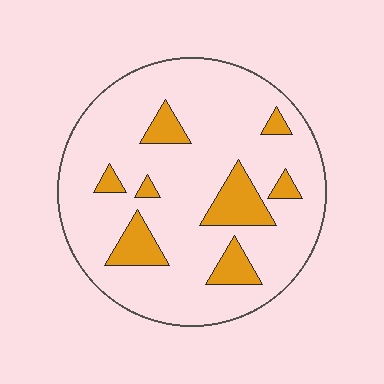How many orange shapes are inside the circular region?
8.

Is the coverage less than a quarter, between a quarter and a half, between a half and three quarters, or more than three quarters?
Less than a quarter.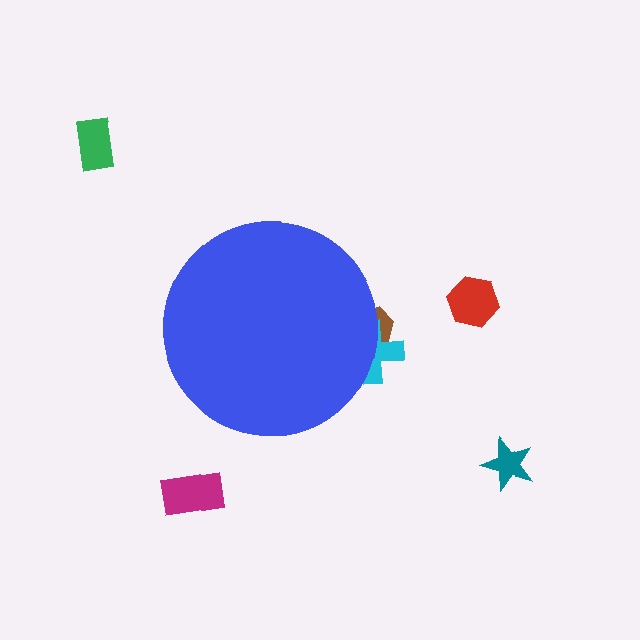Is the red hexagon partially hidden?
No, the red hexagon is fully visible.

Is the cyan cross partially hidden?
Yes, the cyan cross is partially hidden behind the blue circle.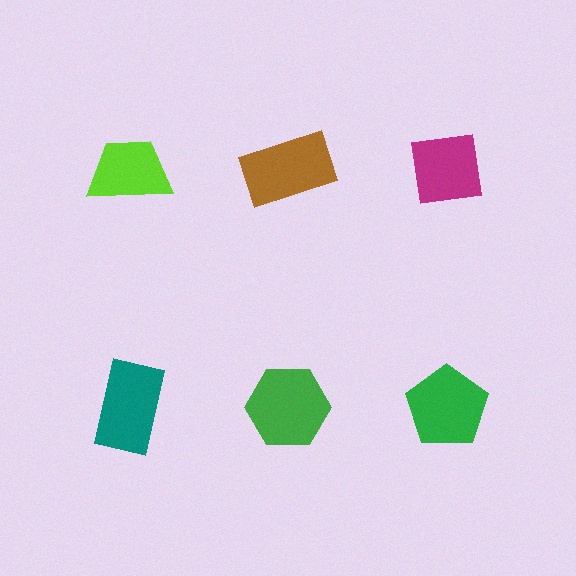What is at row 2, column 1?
A teal rectangle.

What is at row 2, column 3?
A green pentagon.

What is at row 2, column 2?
A green hexagon.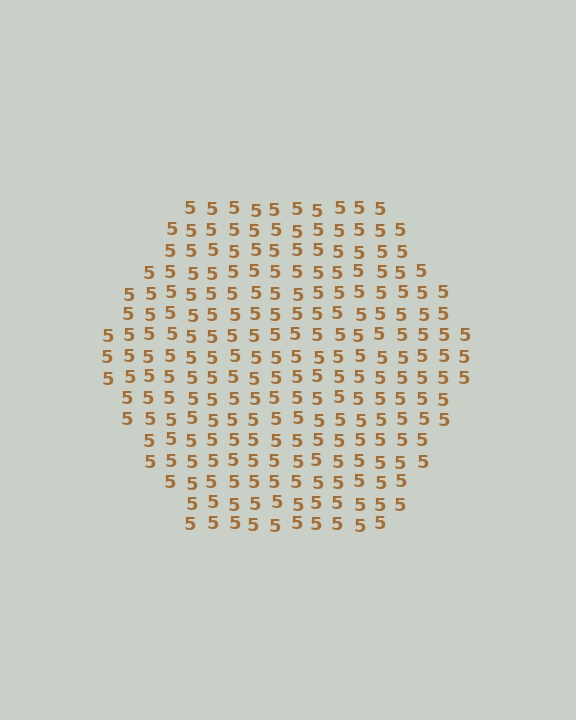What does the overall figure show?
The overall figure shows a hexagon.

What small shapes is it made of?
It is made of small digit 5's.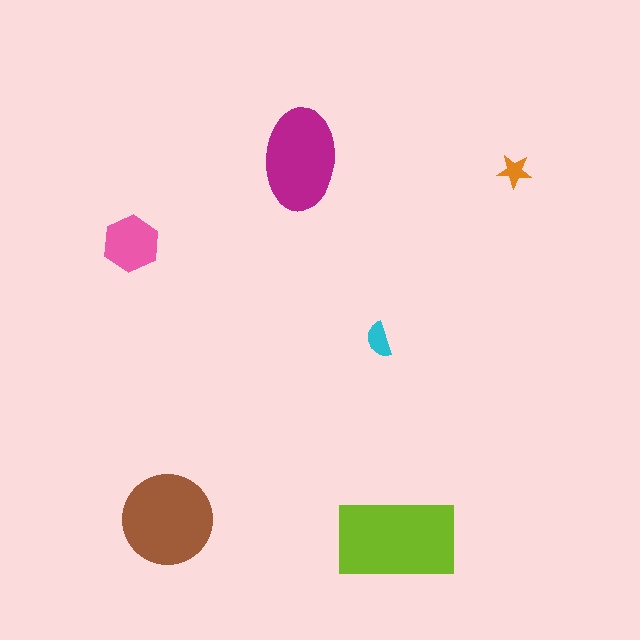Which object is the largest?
The lime rectangle.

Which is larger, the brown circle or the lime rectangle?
The lime rectangle.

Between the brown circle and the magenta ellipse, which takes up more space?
The brown circle.